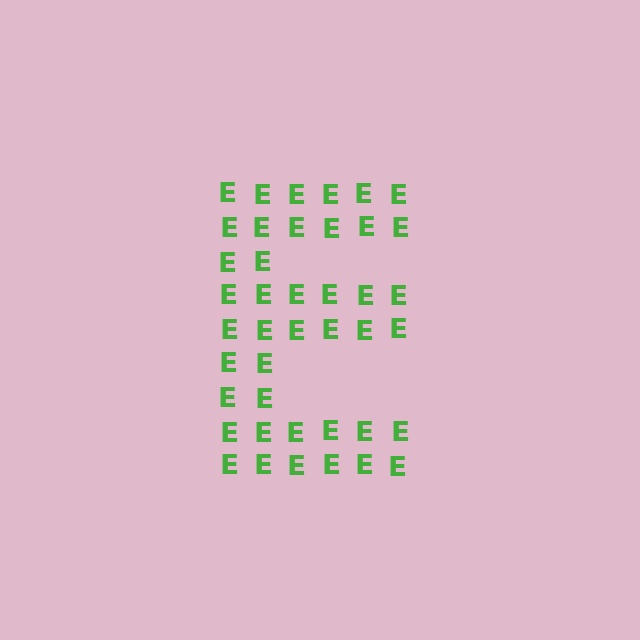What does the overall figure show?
The overall figure shows the letter E.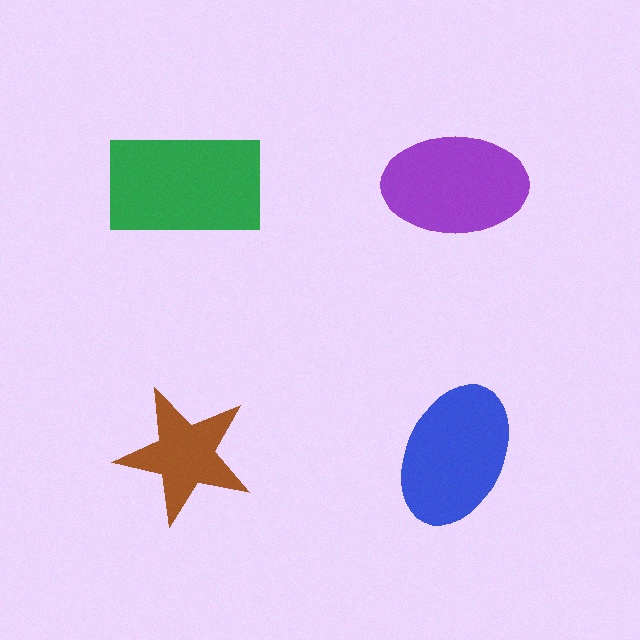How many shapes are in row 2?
2 shapes.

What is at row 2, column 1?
A brown star.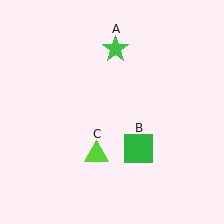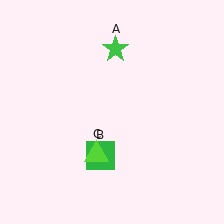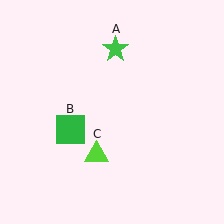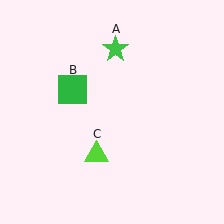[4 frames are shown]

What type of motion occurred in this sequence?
The green square (object B) rotated clockwise around the center of the scene.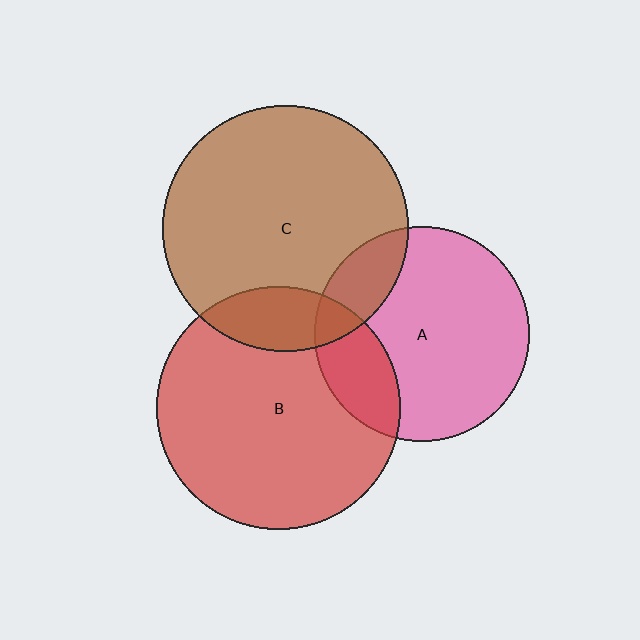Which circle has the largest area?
Circle C (brown).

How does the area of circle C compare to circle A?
Approximately 1.3 times.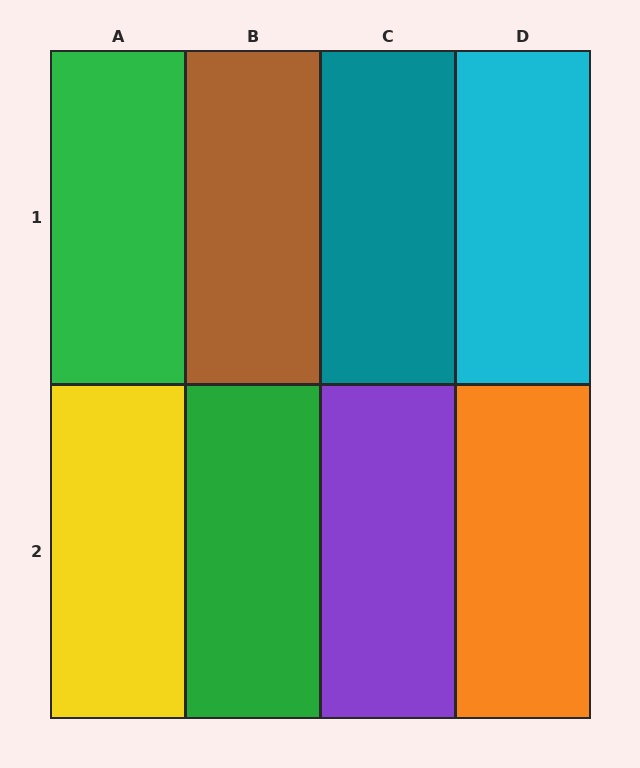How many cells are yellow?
1 cell is yellow.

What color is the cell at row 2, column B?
Green.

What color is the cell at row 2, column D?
Orange.